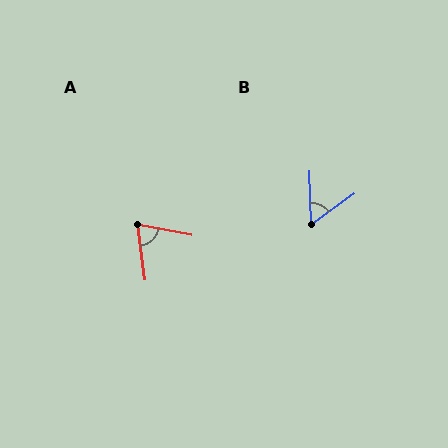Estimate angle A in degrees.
Approximately 71 degrees.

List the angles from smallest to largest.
B (56°), A (71°).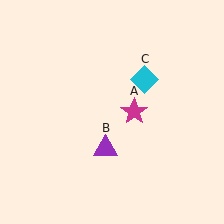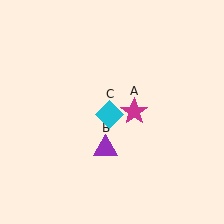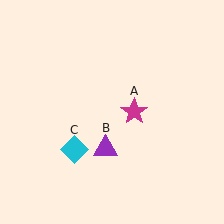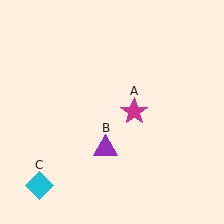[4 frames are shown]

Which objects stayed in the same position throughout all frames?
Magenta star (object A) and purple triangle (object B) remained stationary.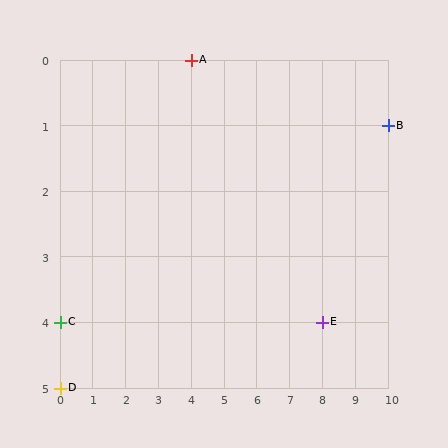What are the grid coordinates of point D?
Point D is at grid coordinates (0, 5).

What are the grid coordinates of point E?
Point E is at grid coordinates (8, 4).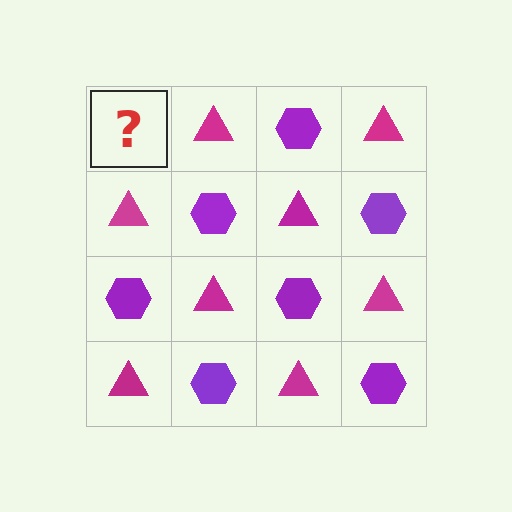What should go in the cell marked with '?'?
The missing cell should contain a purple hexagon.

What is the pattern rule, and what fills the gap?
The rule is that it alternates purple hexagon and magenta triangle in a checkerboard pattern. The gap should be filled with a purple hexagon.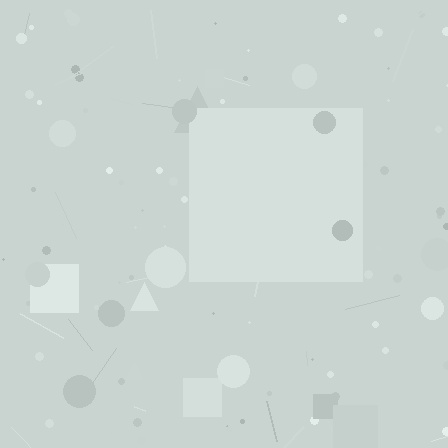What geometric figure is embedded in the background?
A square is embedded in the background.